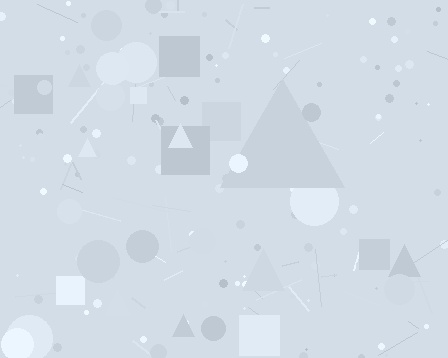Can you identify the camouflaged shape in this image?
The camouflaged shape is a triangle.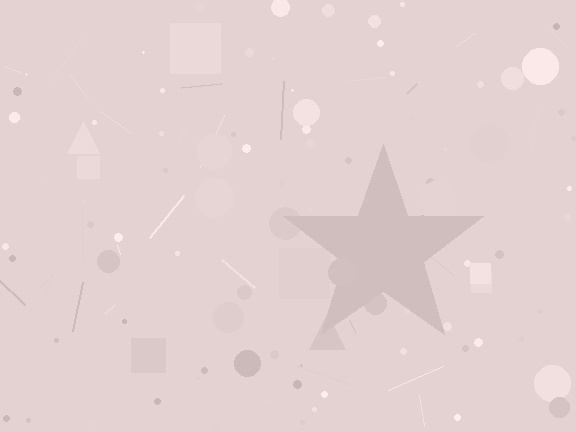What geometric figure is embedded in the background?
A star is embedded in the background.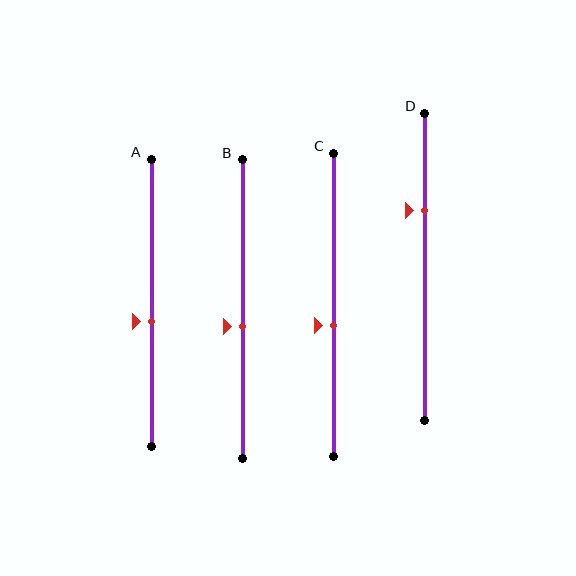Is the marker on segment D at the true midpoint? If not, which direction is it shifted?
No, the marker on segment D is shifted upward by about 18% of the segment length.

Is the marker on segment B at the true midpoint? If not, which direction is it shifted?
No, the marker on segment B is shifted downward by about 6% of the segment length.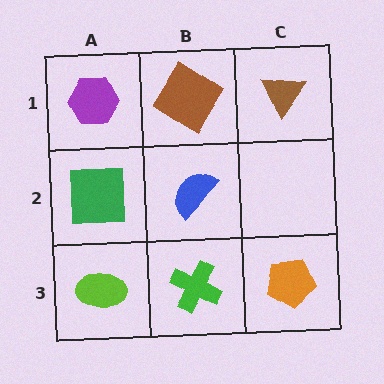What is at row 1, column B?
A brown diamond.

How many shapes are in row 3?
3 shapes.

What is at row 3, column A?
A lime ellipse.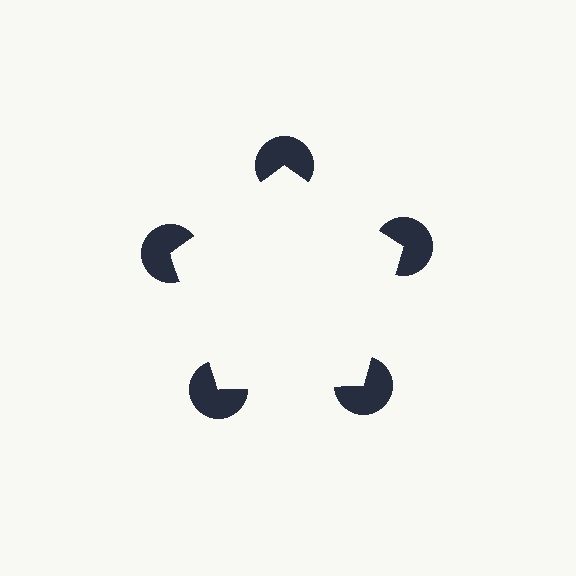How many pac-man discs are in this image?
There are 5 — one at each vertex of the illusory pentagon.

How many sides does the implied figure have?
5 sides.